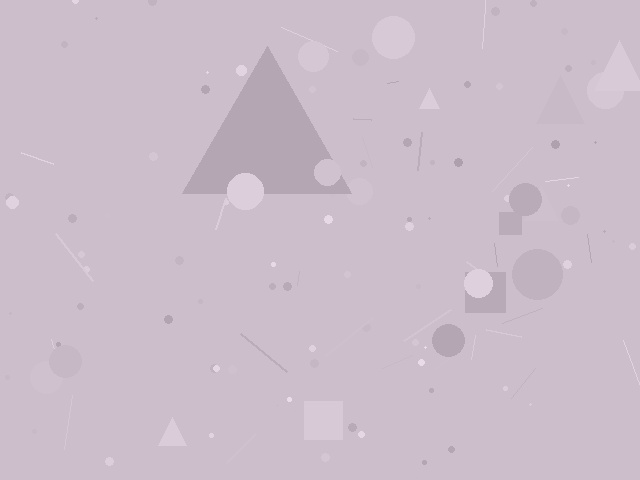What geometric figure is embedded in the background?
A triangle is embedded in the background.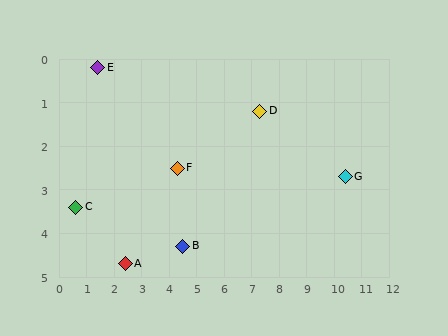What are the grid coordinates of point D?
Point D is at approximately (7.3, 1.2).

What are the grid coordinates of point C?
Point C is at approximately (0.6, 3.4).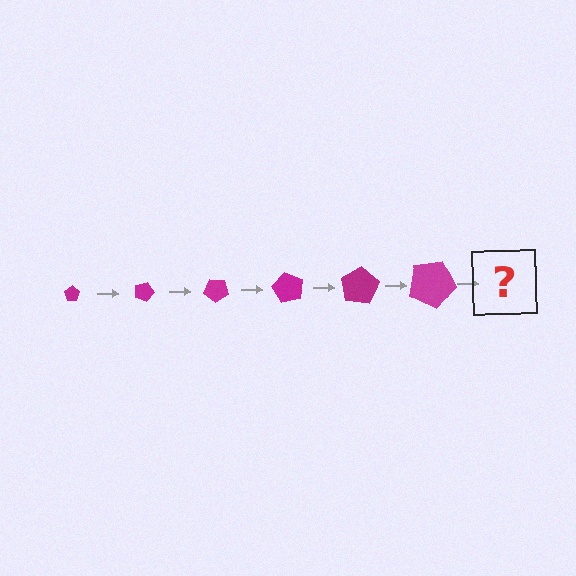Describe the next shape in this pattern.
It should be a pentagon, larger than the previous one and rotated 120 degrees from the start.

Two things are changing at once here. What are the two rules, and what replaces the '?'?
The two rules are that the pentagon grows larger each step and it rotates 20 degrees each step. The '?' should be a pentagon, larger than the previous one and rotated 120 degrees from the start.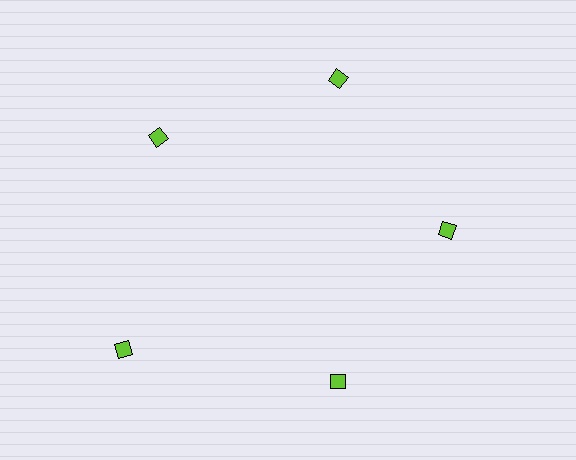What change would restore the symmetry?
The symmetry would be restored by moving it inward, back onto the ring so that all 5 diamonds sit at equal angles and equal distance from the center.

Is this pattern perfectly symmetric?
No. The 5 lime diamonds are arranged in a ring, but one element near the 8 o'clock position is pushed outward from the center, breaking the 5-fold rotational symmetry.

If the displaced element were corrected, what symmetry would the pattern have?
It would have 5-fold rotational symmetry — the pattern would map onto itself every 72 degrees.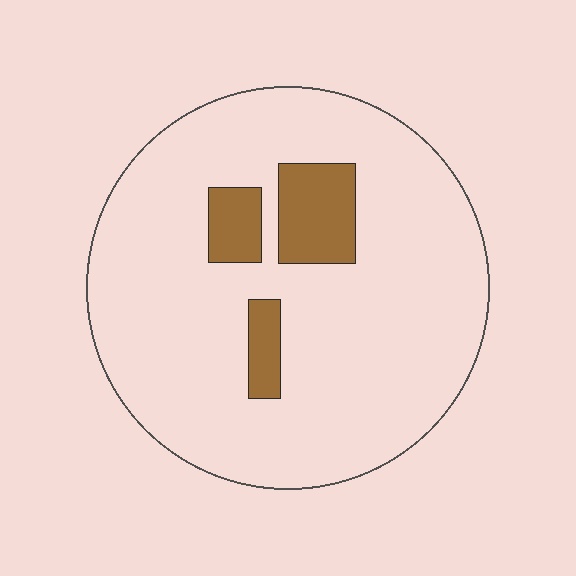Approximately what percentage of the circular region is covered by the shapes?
Approximately 10%.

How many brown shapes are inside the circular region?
3.